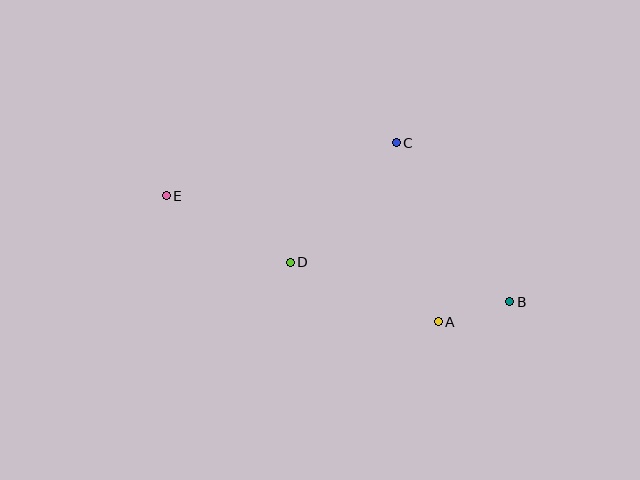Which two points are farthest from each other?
Points B and E are farthest from each other.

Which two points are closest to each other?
Points A and B are closest to each other.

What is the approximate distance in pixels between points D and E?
The distance between D and E is approximately 141 pixels.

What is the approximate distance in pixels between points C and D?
The distance between C and D is approximately 160 pixels.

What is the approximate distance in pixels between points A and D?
The distance between A and D is approximately 159 pixels.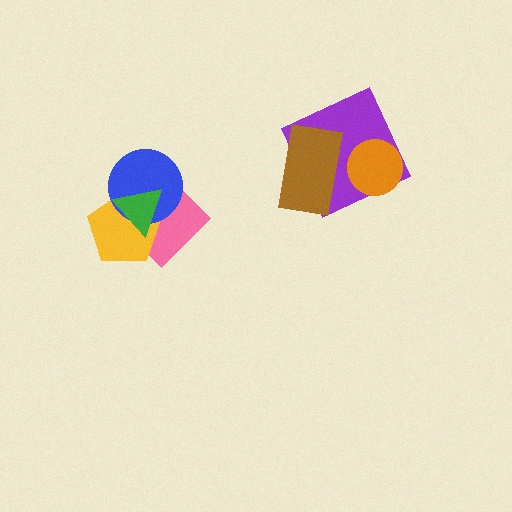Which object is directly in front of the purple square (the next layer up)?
The brown rectangle is directly in front of the purple square.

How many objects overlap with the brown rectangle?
1 object overlaps with the brown rectangle.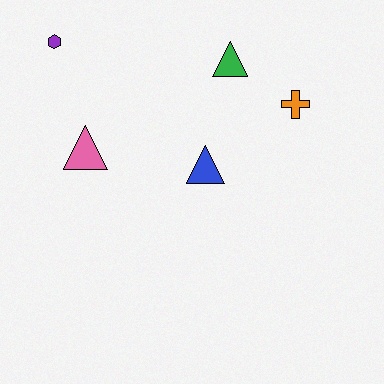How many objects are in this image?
There are 5 objects.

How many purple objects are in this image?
There is 1 purple object.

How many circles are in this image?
There are no circles.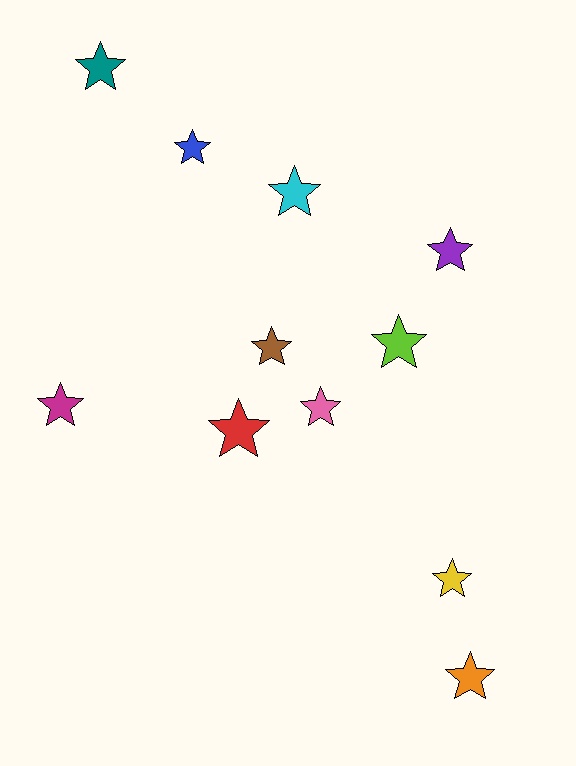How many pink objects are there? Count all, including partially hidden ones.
There is 1 pink object.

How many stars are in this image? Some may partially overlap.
There are 11 stars.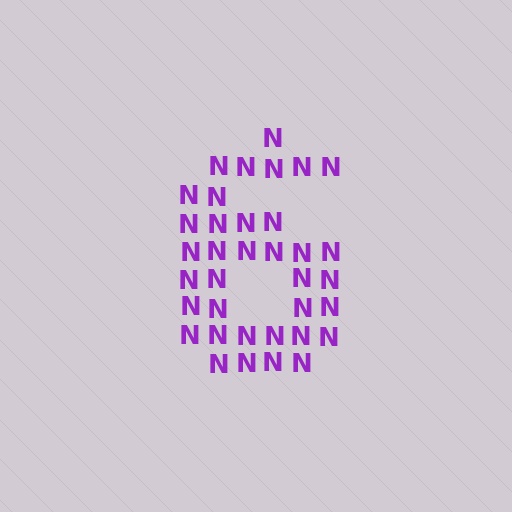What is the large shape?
The large shape is the digit 6.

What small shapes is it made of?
It is made of small letter N's.